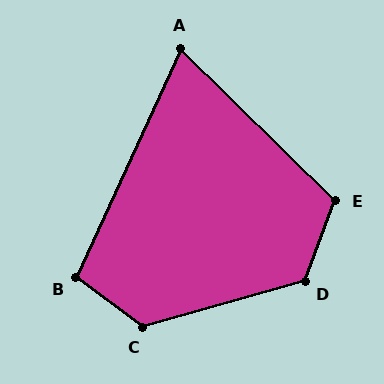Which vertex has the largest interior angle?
C, at approximately 127 degrees.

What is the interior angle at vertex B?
Approximately 102 degrees (obtuse).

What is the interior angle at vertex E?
Approximately 114 degrees (obtuse).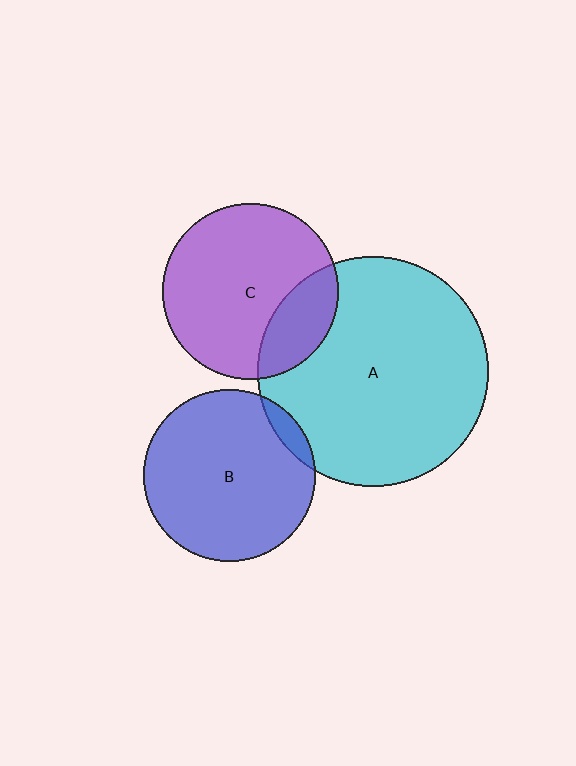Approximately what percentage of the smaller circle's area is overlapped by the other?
Approximately 20%.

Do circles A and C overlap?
Yes.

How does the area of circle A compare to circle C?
Approximately 1.7 times.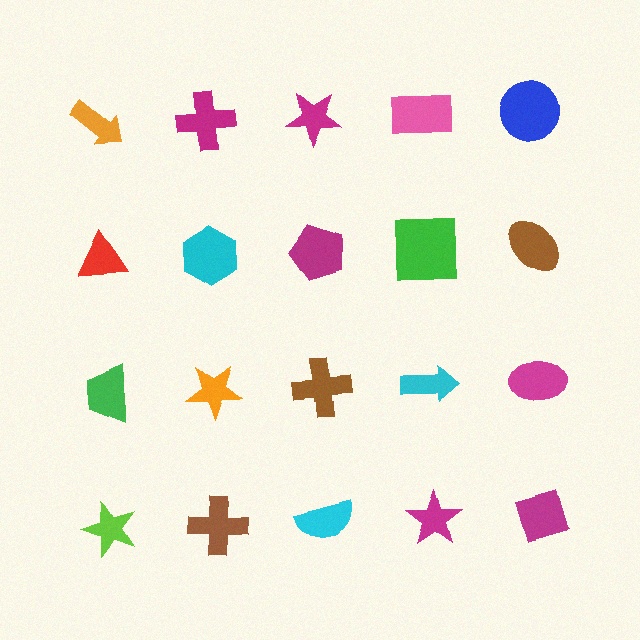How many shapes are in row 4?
5 shapes.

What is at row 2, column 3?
A magenta pentagon.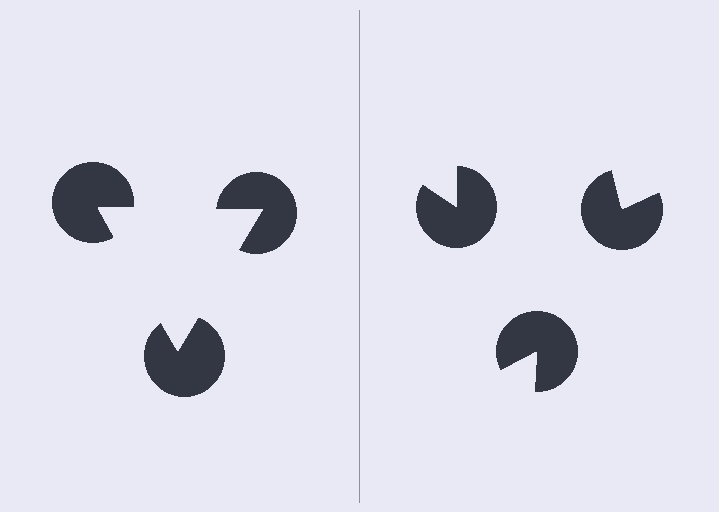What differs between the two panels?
The pac-man discs are positioned identically on both sides; only the wedge orientations differ. On the left they align to a triangle; on the right they are misaligned.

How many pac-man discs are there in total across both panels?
6 — 3 on each side.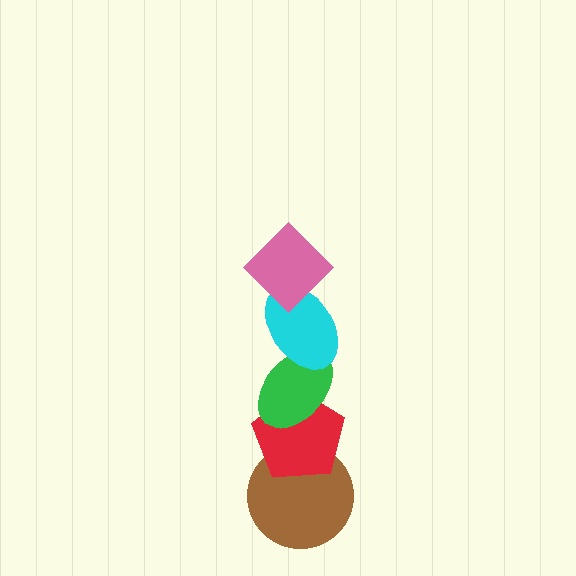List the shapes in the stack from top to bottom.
From top to bottom: the pink diamond, the cyan ellipse, the green ellipse, the red pentagon, the brown circle.